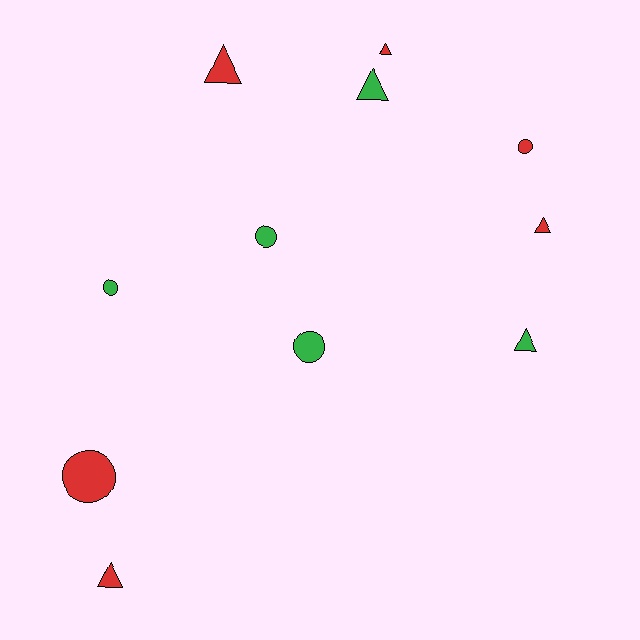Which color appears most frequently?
Red, with 6 objects.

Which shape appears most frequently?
Triangle, with 6 objects.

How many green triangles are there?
There are 2 green triangles.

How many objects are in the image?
There are 11 objects.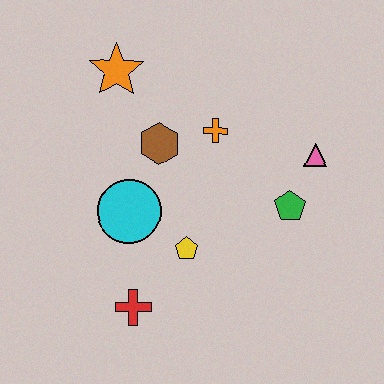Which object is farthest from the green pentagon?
The orange star is farthest from the green pentagon.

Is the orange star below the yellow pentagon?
No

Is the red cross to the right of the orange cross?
No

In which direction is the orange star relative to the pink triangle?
The orange star is to the left of the pink triangle.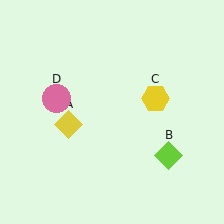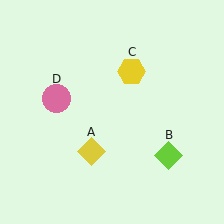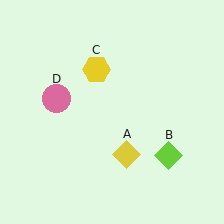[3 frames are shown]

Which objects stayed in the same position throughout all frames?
Lime diamond (object B) and pink circle (object D) remained stationary.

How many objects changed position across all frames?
2 objects changed position: yellow diamond (object A), yellow hexagon (object C).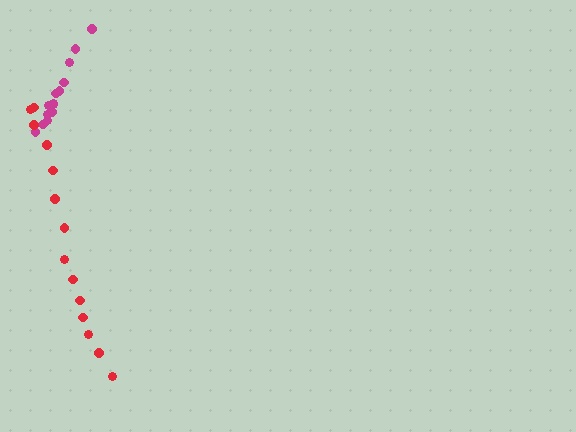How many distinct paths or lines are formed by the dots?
There are 2 distinct paths.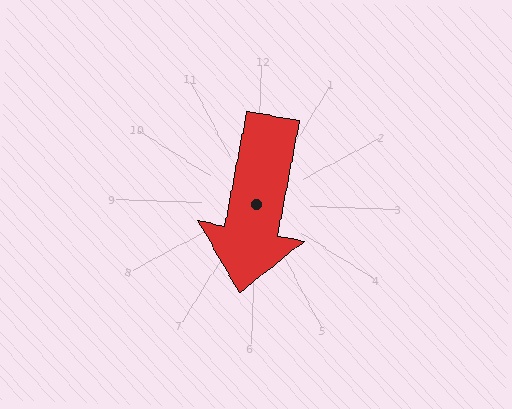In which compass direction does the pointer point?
South.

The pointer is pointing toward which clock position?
Roughly 6 o'clock.